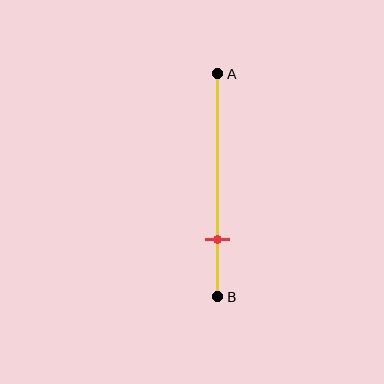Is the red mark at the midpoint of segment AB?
No, the mark is at about 75% from A, not at the 50% midpoint.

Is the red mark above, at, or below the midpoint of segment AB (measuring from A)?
The red mark is below the midpoint of segment AB.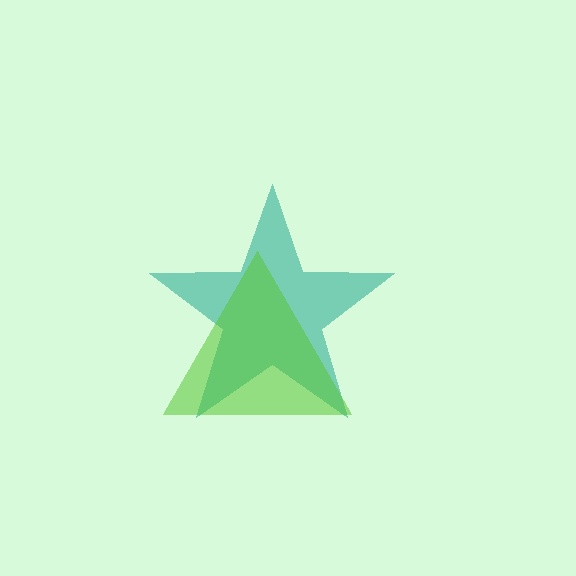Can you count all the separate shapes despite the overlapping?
Yes, there are 2 separate shapes.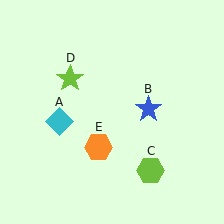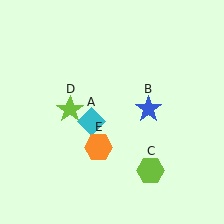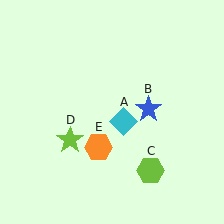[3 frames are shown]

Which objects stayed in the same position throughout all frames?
Blue star (object B) and lime hexagon (object C) and orange hexagon (object E) remained stationary.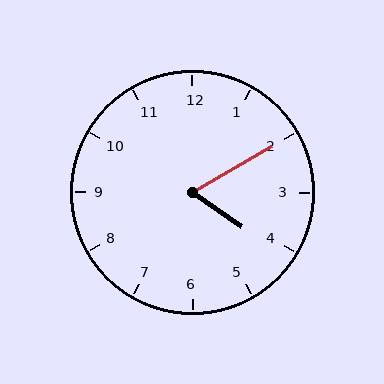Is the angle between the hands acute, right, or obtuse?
It is acute.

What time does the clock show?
4:10.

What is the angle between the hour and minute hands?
Approximately 65 degrees.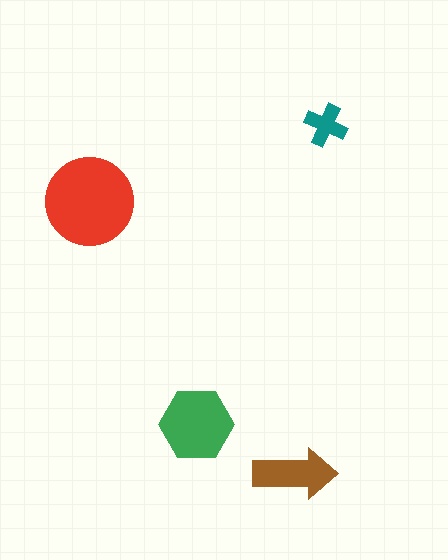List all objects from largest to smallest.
The red circle, the green hexagon, the brown arrow, the teal cross.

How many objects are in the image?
There are 4 objects in the image.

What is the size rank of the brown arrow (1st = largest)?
3rd.